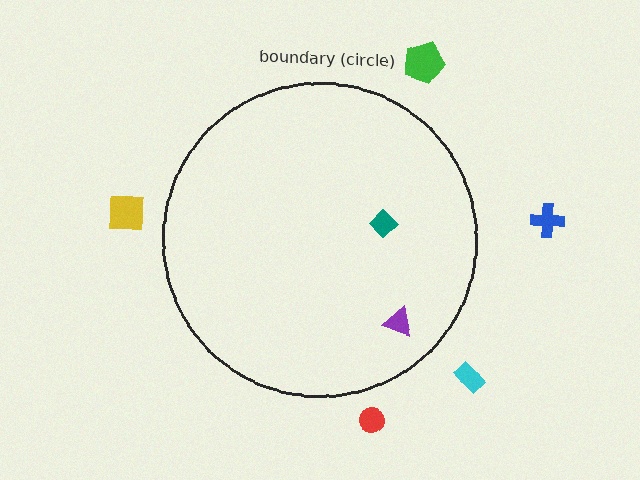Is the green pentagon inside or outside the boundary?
Outside.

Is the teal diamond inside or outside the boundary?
Inside.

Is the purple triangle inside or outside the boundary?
Inside.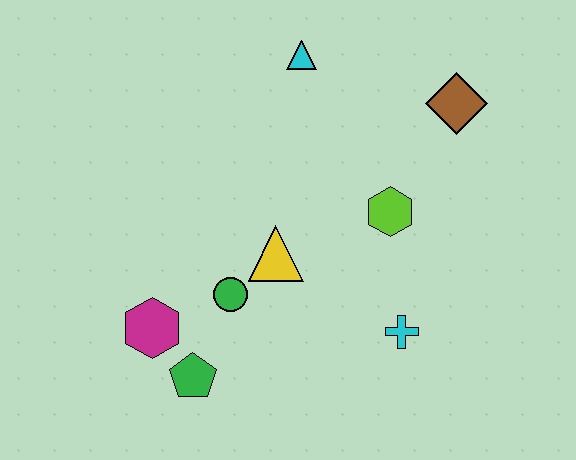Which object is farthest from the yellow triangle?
The brown diamond is farthest from the yellow triangle.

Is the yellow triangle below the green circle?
No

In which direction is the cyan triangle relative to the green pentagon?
The cyan triangle is above the green pentagon.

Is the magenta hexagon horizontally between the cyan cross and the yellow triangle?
No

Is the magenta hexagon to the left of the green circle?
Yes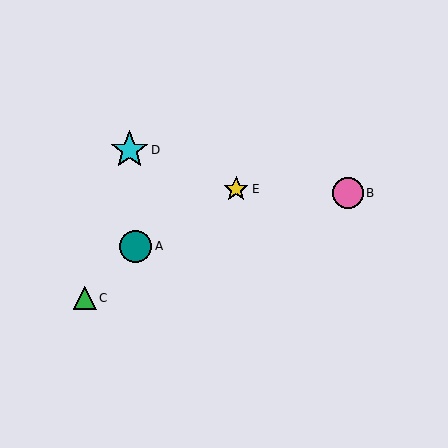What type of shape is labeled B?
Shape B is a pink circle.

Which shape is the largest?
The cyan star (labeled D) is the largest.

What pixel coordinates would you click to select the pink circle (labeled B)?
Click at (348, 193) to select the pink circle B.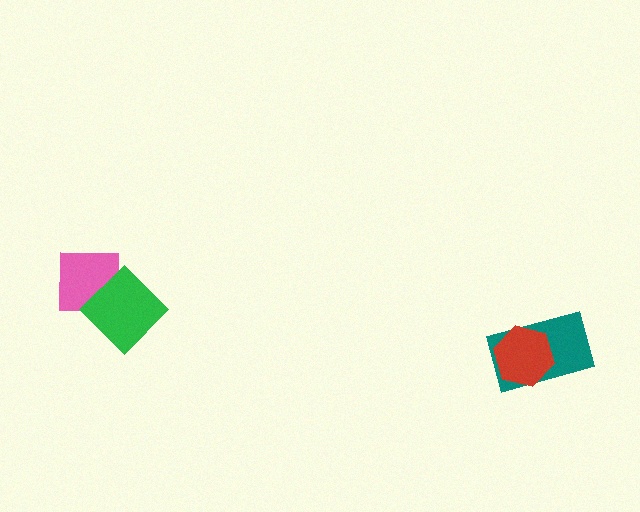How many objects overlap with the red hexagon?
1 object overlaps with the red hexagon.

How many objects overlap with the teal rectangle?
1 object overlaps with the teal rectangle.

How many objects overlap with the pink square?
1 object overlaps with the pink square.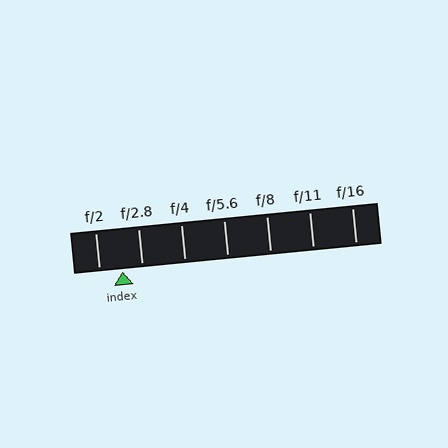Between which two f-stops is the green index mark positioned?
The index mark is between f/2 and f/2.8.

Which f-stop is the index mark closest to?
The index mark is closest to f/2.8.